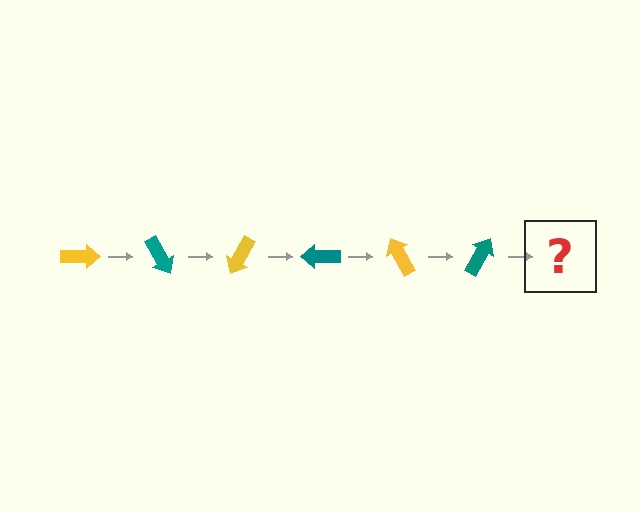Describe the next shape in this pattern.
It should be a yellow arrow, rotated 360 degrees from the start.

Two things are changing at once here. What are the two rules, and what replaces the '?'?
The two rules are that it rotates 60 degrees each step and the color cycles through yellow and teal. The '?' should be a yellow arrow, rotated 360 degrees from the start.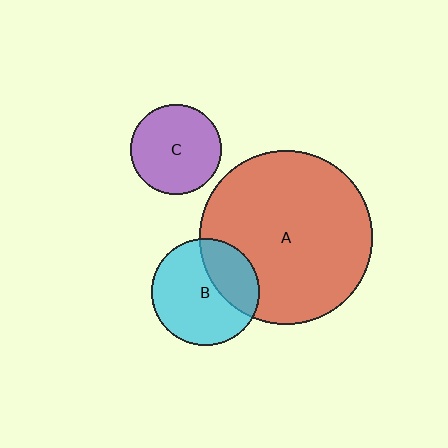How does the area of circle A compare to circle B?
Approximately 2.6 times.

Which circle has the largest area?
Circle A (red).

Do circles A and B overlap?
Yes.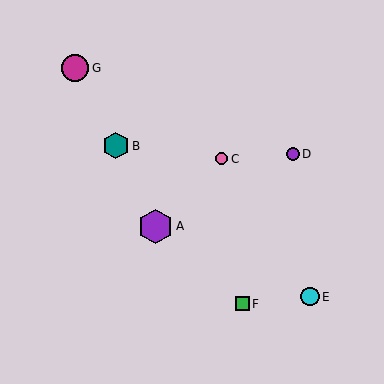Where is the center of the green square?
The center of the green square is at (242, 304).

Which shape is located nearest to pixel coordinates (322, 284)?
The cyan circle (labeled E) at (310, 297) is nearest to that location.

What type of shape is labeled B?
Shape B is a teal hexagon.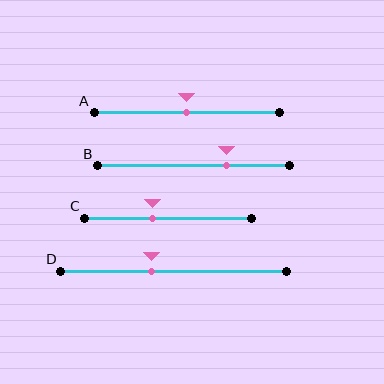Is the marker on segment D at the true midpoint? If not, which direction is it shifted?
No, the marker on segment D is shifted to the left by about 10% of the segment length.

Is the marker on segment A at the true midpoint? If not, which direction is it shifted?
Yes, the marker on segment A is at the true midpoint.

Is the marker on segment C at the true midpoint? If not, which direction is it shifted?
No, the marker on segment C is shifted to the left by about 9% of the segment length.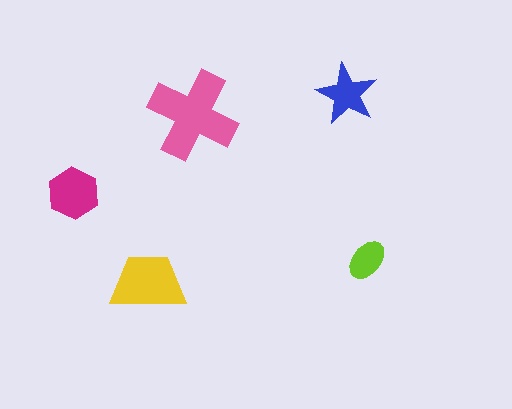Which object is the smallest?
The lime ellipse.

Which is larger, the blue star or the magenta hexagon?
The magenta hexagon.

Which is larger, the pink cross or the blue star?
The pink cross.